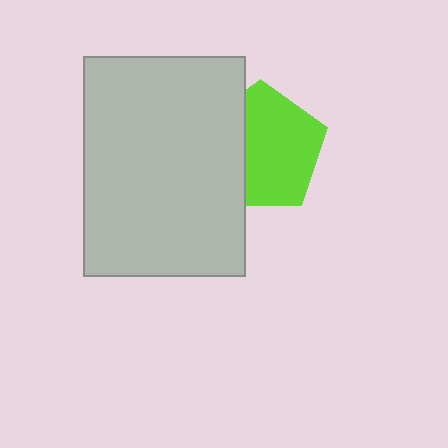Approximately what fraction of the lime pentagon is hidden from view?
Roughly 34% of the lime pentagon is hidden behind the light gray rectangle.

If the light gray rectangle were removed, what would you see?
You would see the complete lime pentagon.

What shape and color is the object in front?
The object in front is a light gray rectangle.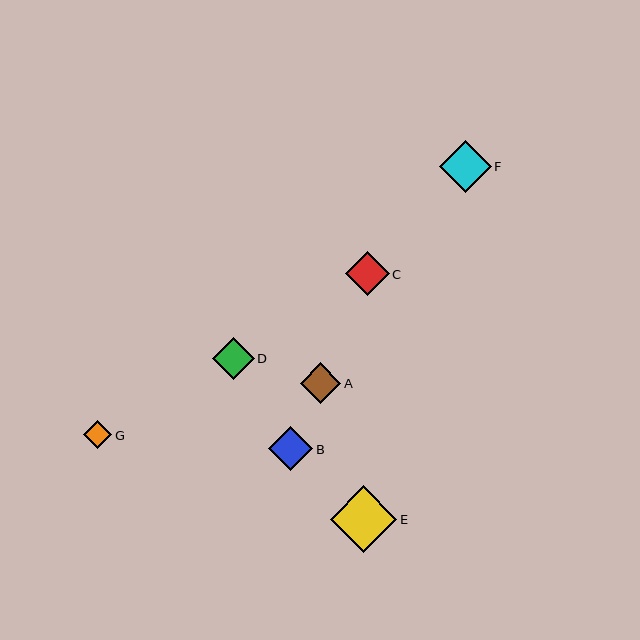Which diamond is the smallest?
Diamond G is the smallest with a size of approximately 28 pixels.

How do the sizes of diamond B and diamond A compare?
Diamond B and diamond A are approximately the same size.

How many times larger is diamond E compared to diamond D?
Diamond E is approximately 1.6 times the size of diamond D.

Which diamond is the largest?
Diamond E is the largest with a size of approximately 67 pixels.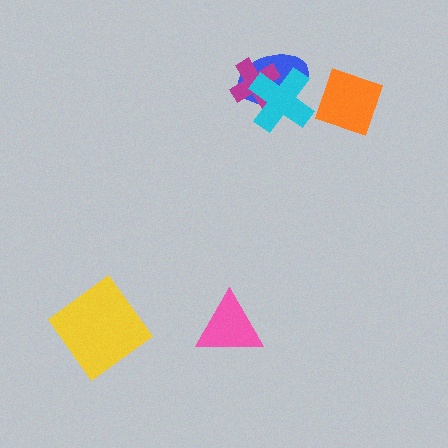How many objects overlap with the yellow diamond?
0 objects overlap with the yellow diamond.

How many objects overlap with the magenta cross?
2 objects overlap with the magenta cross.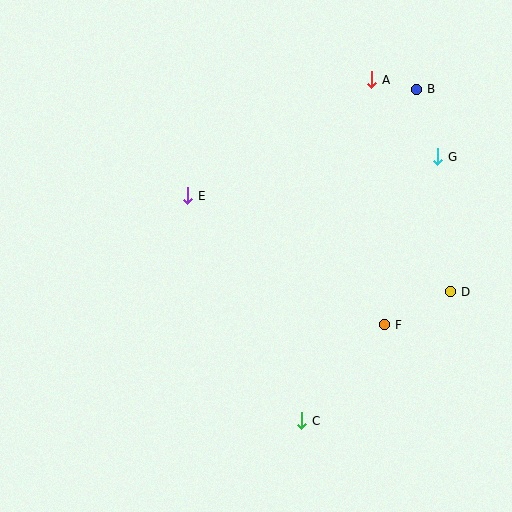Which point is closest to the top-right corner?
Point B is closest to the top-right corner.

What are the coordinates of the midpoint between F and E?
The midpoint between F and E is at (286, 260).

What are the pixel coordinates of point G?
Point G is at (438, 157).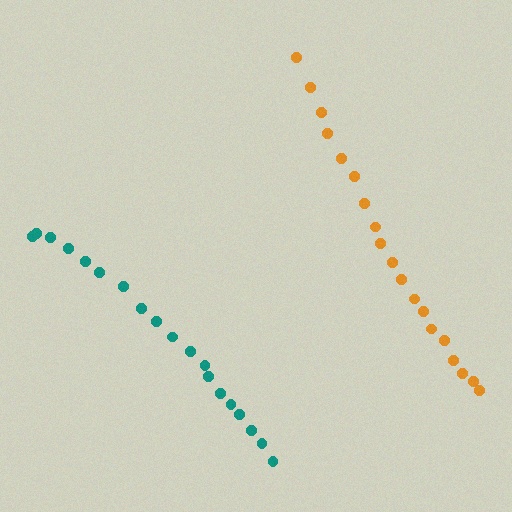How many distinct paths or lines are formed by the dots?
There are 2 distinct paths.